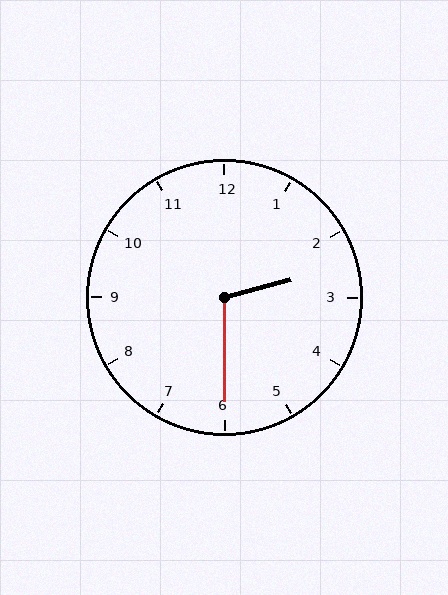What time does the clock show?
2:30.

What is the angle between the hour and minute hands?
Approximately 105 degrees.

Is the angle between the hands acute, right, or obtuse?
It is obtuse.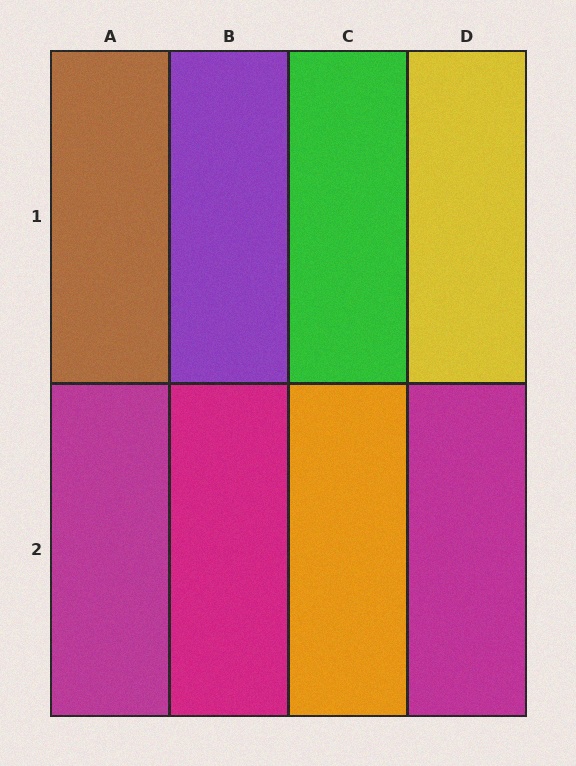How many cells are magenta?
3 cells are magenta.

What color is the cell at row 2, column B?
Magenta.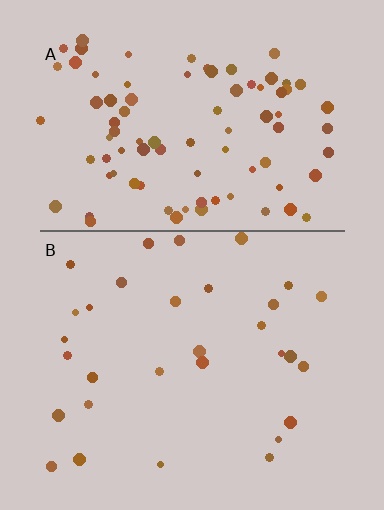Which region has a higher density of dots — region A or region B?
A (the top).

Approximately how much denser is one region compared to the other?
Approximately 3.0× — region A over region B.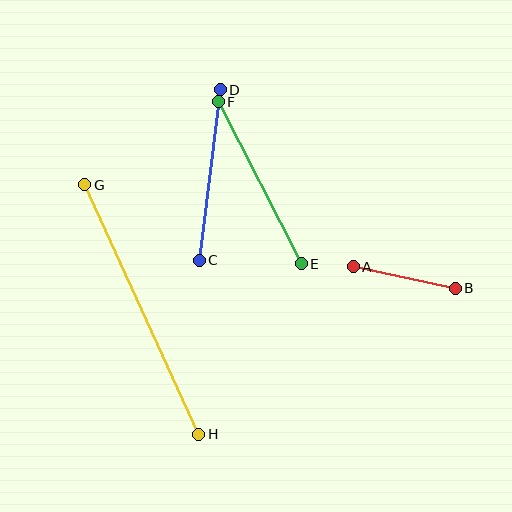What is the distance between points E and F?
The distance is approximately 182 pixels.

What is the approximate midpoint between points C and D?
The midpoint is at approximately (210, 175) pixels.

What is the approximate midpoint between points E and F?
The midpoint is at approximately (260, 183) pixels.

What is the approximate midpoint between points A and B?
The midpoint is at approximately (404, 278) pixels.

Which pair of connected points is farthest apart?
Points G and H are farthest apart.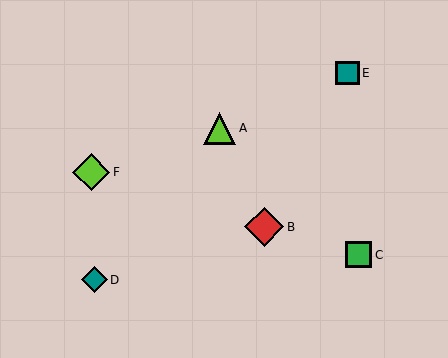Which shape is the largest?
The red diamond (labeled B) is the largest.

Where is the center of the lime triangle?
The center of the lime triangle is at (220, 128).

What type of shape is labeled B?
Shape B is a red diamond.